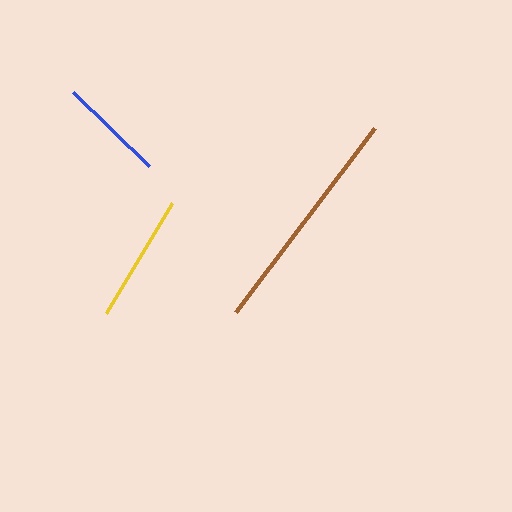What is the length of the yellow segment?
The yellow segment is approximately 128 pixels long.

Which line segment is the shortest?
The blue line is the shortest at approximately 106 pixels.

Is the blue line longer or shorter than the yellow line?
The yellow line is longer than the blue line.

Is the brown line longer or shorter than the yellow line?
The brown line is longer than the yellow line.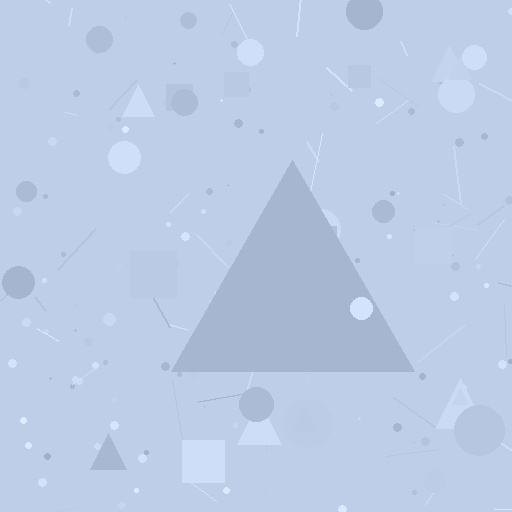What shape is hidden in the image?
A triangle is hidden in the image.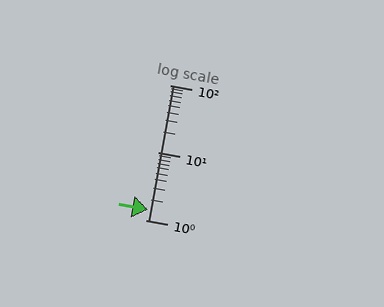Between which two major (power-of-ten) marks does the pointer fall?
The pointer is between 1 and 10.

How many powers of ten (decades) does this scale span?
The scale spans 2 decades, from 1 to 100.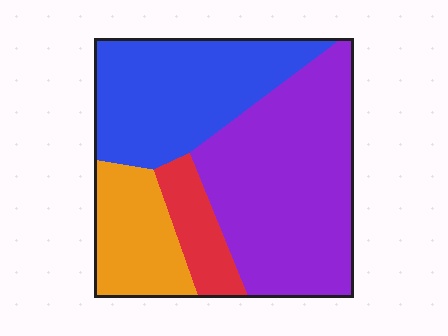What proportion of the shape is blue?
Blue takes up about one third (1/3) of the shape.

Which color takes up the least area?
Red, at roughly 10%.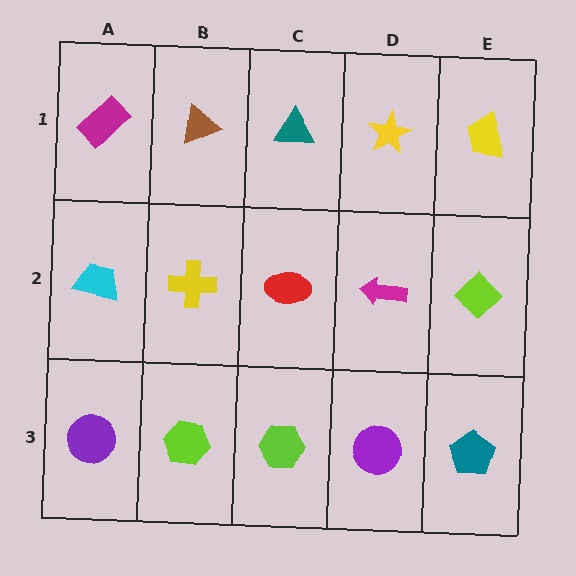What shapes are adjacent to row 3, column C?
A red ellipse (row 2, column C), a lime hexagon (row 3, column B), a purple circle (row 3, column D).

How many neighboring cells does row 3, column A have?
2.